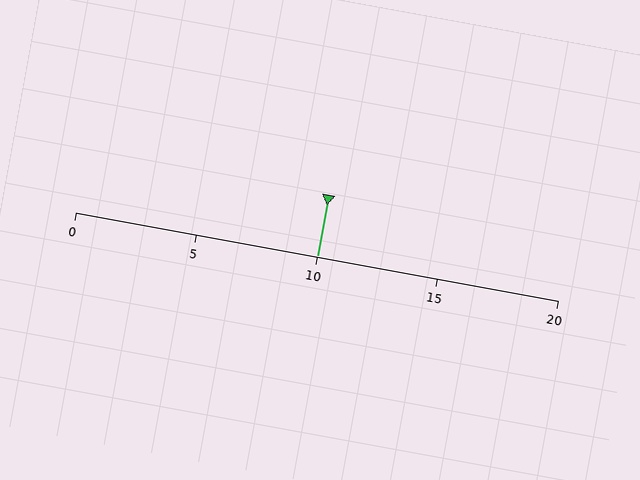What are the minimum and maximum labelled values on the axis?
The axis runs from 0 to 20.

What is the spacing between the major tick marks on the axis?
The major ticks are spaced 5 apart.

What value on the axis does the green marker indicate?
The marker indicates approximately 10.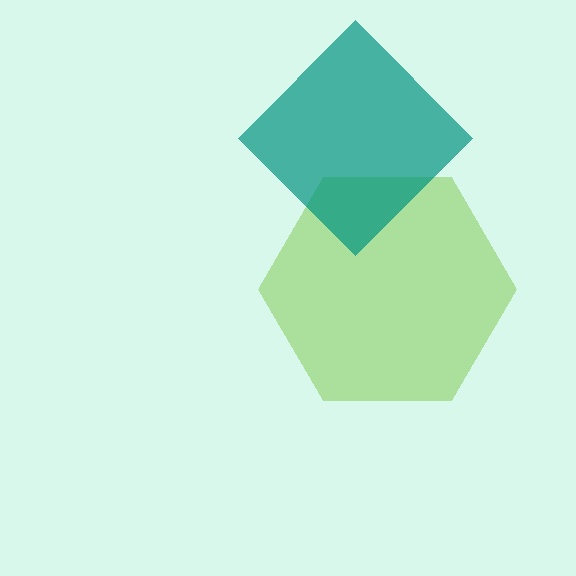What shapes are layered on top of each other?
The layered shapes are: a lime hexagon, a teal diamond.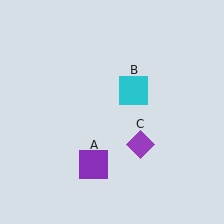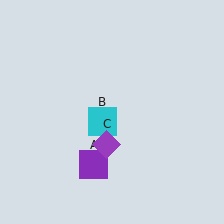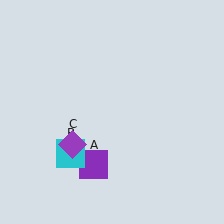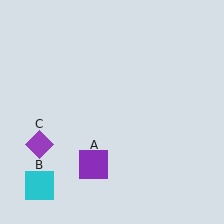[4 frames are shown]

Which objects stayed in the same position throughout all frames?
Purple square (object A) remained stationary.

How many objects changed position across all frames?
2 objects changed position: cyan square (object B), purple diamond (object C).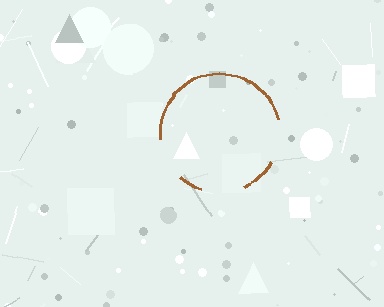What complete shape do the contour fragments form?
The contour fragments form a circle.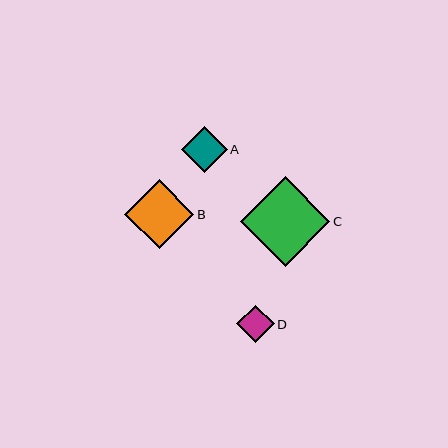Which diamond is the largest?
Diamond C is the largest with a size of approximately 89 pixels.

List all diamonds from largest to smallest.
From largest to smallest: C, B, A, D.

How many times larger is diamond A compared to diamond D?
Diamond A is approximately 1.2 times the size of diamond D.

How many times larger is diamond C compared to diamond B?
Diamond C is approximately 1.3 times the size of diamond B.